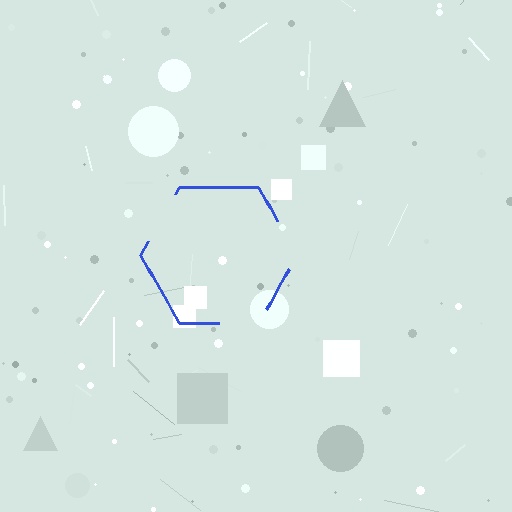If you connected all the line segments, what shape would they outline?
They would outline a hexagon.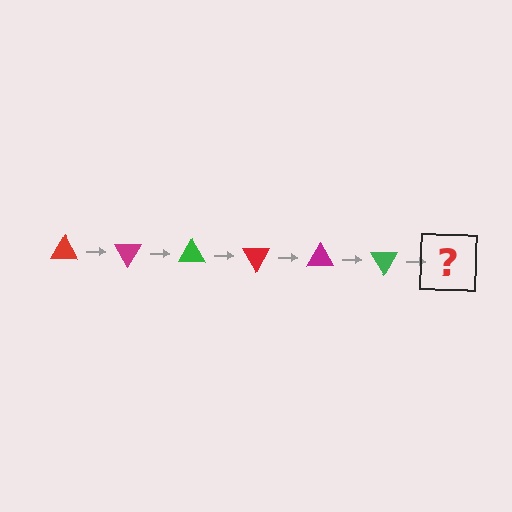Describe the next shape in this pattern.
It should be a red triangle, rotated 360 degrees from the start.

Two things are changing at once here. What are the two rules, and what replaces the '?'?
The two rules are that it rotates 60 degrees each step and the color cycles through red, magenta, and green. The '?' should be a red triangle, rotated 360 degrees from the start.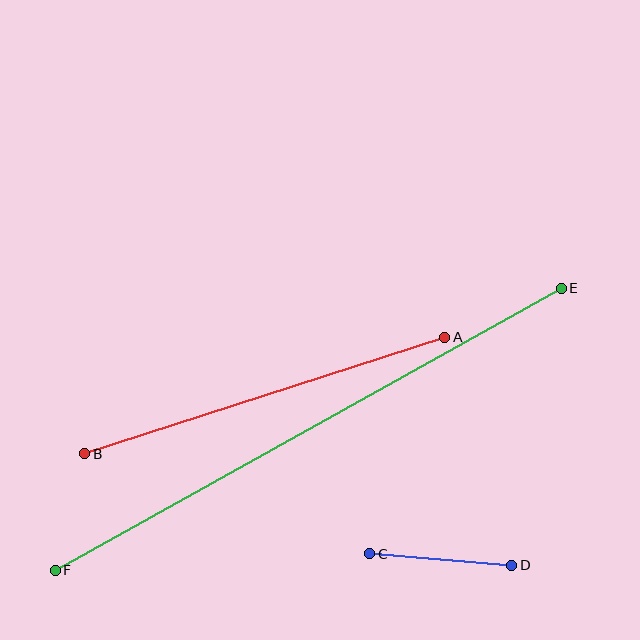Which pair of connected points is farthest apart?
Points E and F are farthest apart.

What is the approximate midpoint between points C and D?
The midpoint is at approximately (441, 559) pixels.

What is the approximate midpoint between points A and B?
The midpoint is at approximately (265, 395) pixels.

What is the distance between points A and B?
The distance is approximately 379 pixels.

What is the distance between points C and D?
The distance is approximately 143 pixels.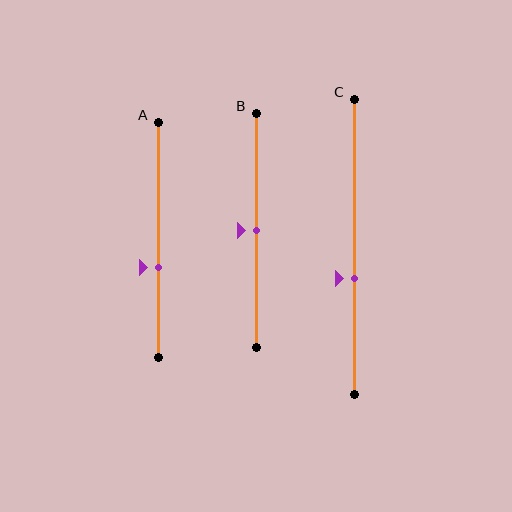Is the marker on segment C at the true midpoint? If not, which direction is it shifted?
No, the marker on segment C is shifted downward by about 11% of the segment length.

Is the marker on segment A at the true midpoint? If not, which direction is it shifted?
No, the marker on segment A is shifted downward by about 12% of the segment length.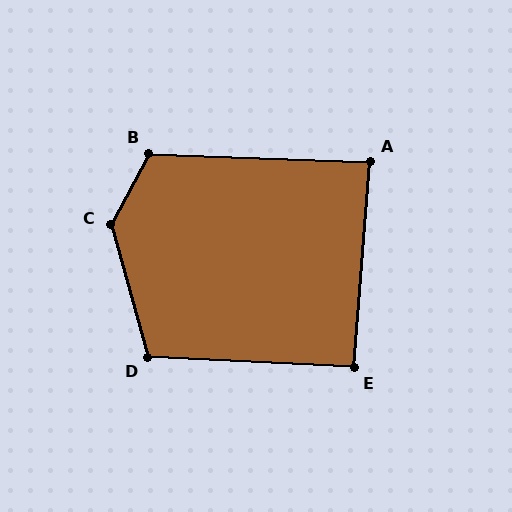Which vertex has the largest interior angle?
C, at approximately 137 degrees.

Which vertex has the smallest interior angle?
A, at approximately 88 degrees.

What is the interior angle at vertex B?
Approximately 116 degrees (obtuse).